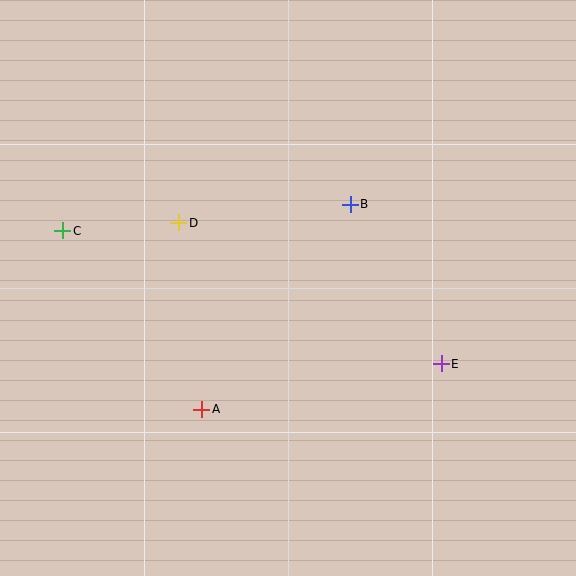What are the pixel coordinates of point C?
Point C is at (63, 231).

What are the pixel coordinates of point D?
Point D is at (179, 223).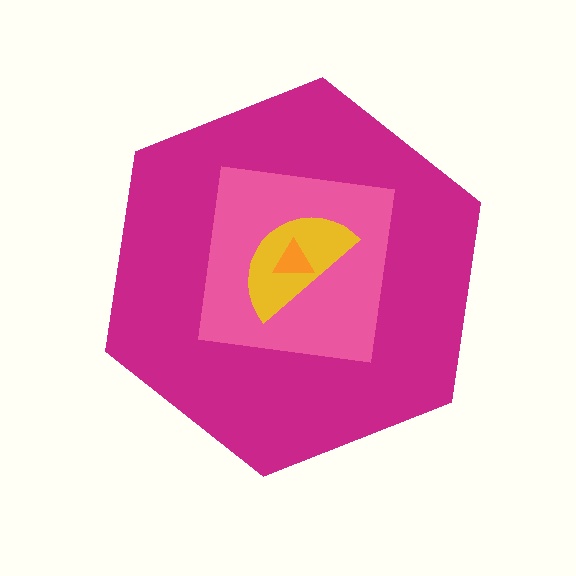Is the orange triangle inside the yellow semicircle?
Yes.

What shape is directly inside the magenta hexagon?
The pink square.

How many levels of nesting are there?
4.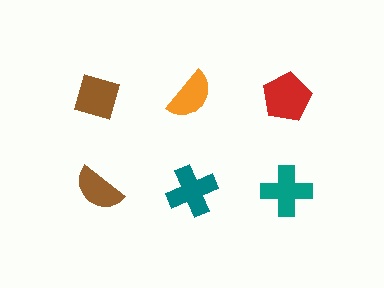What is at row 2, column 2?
A teal cross.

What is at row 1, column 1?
A brown diamond.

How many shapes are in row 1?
3 shapes.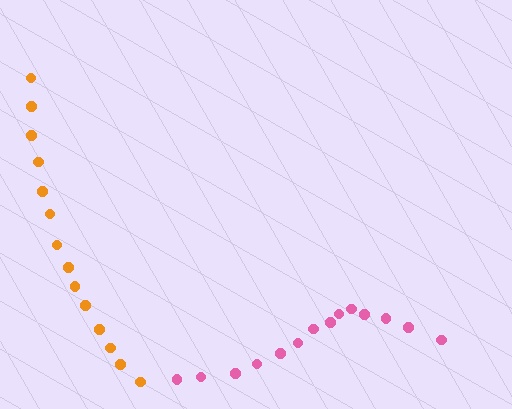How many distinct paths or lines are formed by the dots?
There are 2 distinct paths.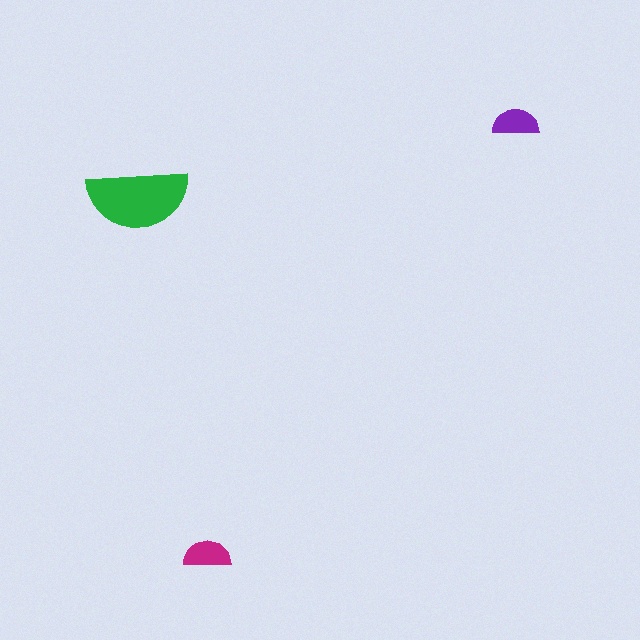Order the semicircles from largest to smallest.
the green one, the magenta one, the purple one.